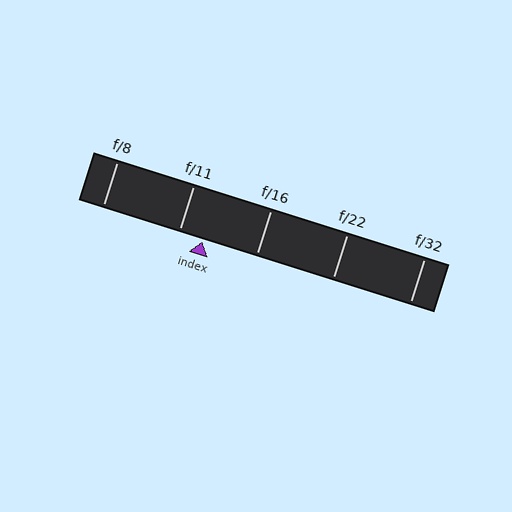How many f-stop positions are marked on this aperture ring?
There are 5 f-stop positions marked.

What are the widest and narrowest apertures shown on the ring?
The widest aperture shown is f/8 and the narrowest is f/32.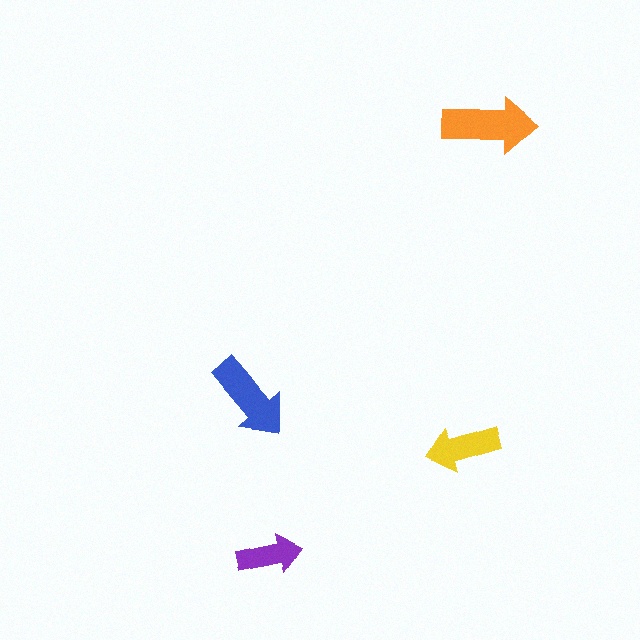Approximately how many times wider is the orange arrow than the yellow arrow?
About 1.5 times wider.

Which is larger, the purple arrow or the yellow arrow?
The yellow one.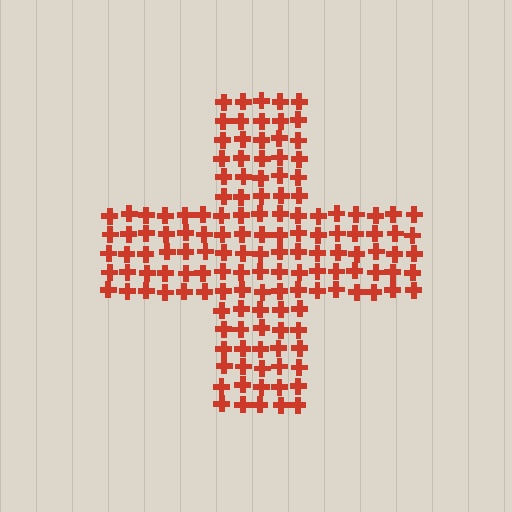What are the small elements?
The small elements are crosses.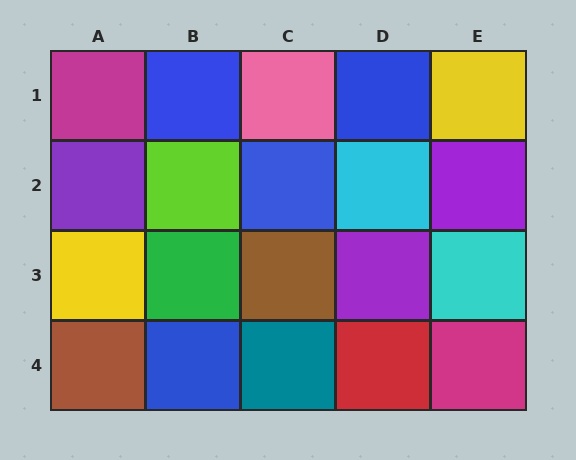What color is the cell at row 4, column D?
Red.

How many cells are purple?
3 cells are purple.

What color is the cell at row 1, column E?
Yellow.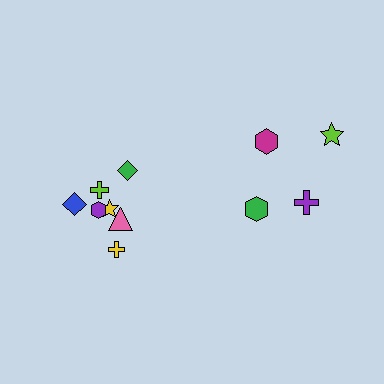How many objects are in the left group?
There are 7 objects.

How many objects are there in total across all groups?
There are 11 objects.